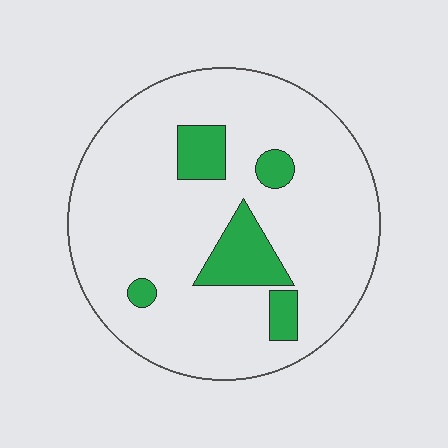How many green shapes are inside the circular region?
5.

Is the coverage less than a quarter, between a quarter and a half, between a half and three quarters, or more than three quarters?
Less than a quarter.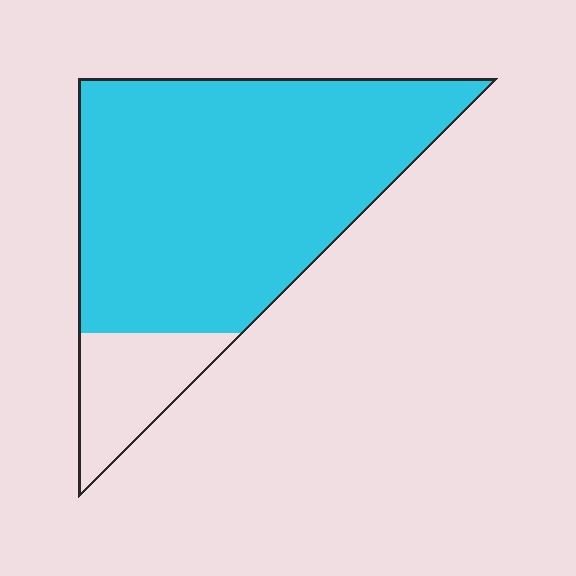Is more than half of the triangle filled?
Yes.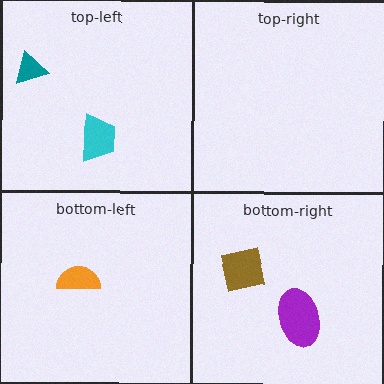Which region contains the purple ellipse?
The bottom-right region.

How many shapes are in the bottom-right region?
2.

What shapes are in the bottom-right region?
The purple ellipse, the brown square.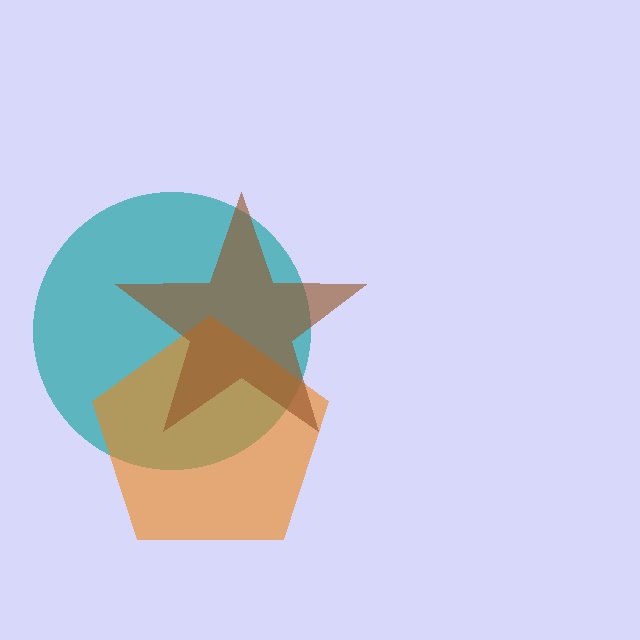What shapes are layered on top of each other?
The layered shapes are: a teal circle, an orange pentagon, a brown star.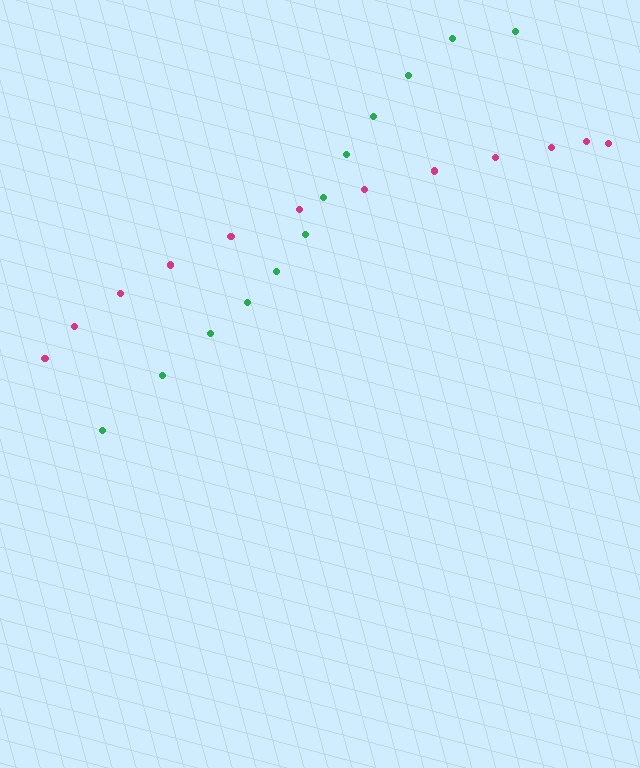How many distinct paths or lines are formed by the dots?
There are 2 distinct paths.